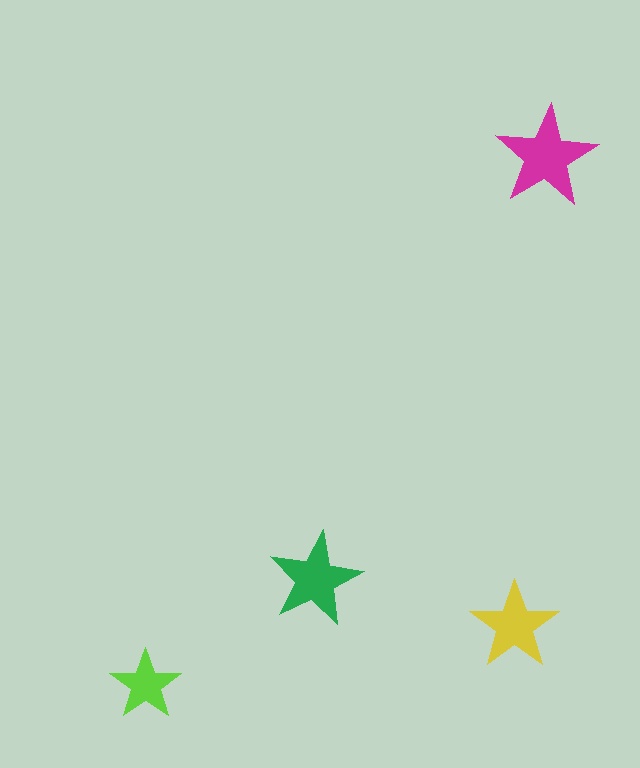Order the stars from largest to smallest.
the magenta one, the green one, the yellow one, the lime one.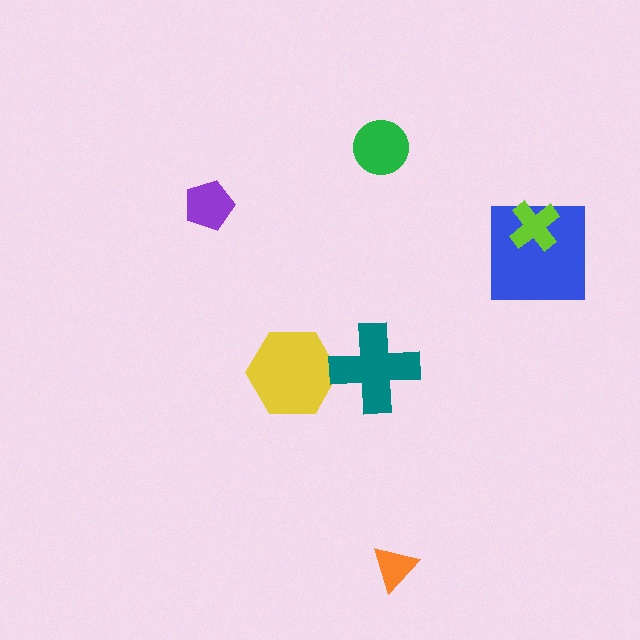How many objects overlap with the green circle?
0 objects overlap with the green circle.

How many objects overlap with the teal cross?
0 objects overlap with the teal cross.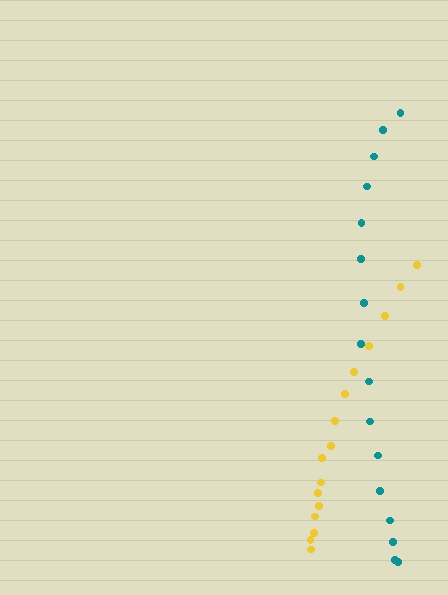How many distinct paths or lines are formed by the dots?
There are 2 distinct paths.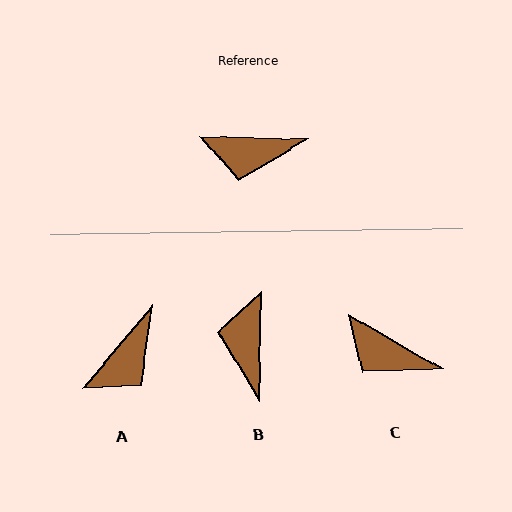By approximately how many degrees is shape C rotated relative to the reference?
Approximately 29 degrees clockwise.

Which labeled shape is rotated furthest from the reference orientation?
B, about 89 degrees away.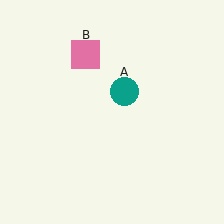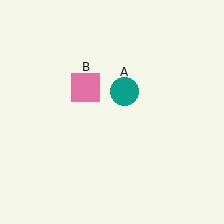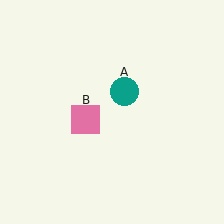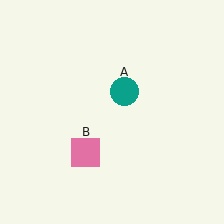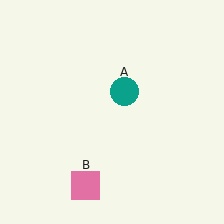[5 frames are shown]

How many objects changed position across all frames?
1 object changed position: pink square (object B).